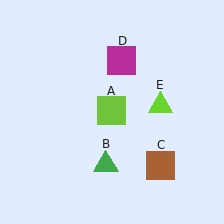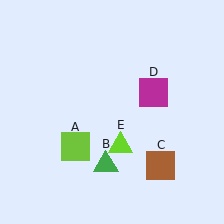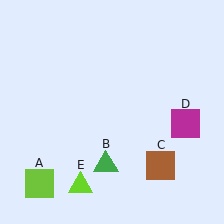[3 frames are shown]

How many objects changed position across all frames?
3 objects changed position: lime square (object A), magenta square (object D), lime triangle (object E).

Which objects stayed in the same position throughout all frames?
Green triangle (object B) and brown square (object C) remained stationary.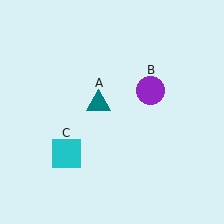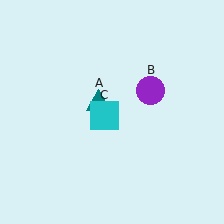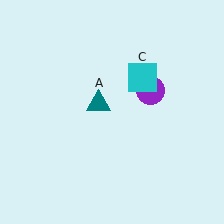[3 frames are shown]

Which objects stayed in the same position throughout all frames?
Teal triangle (object A) and purple circle (object B) remained stationary.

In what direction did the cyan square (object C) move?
The cyan square (object C) moved up and to the right.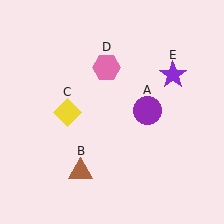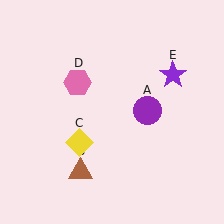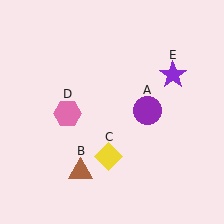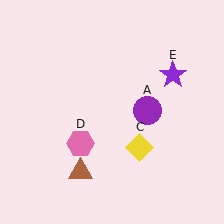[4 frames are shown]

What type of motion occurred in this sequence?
The yellow diamond (object C), pink hexagon (object D) rotated counterclockwise around the center of the scene.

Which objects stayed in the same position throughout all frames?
Purple circle (object A) and brown triangle (object B) and purple star (object E) remained stationary.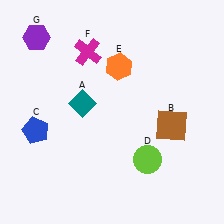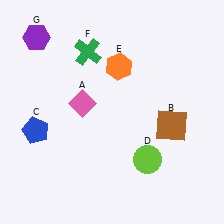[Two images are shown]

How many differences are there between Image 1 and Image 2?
There are 2 differences between the two images.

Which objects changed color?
A changed from teal to pink. F changed from magenta to green.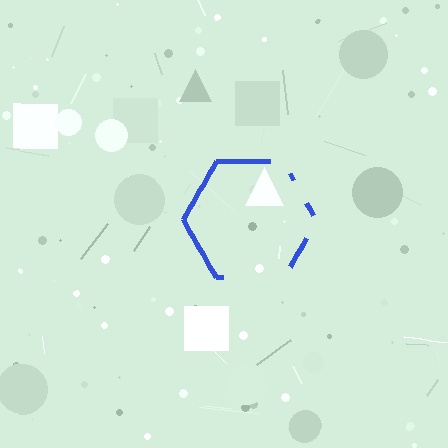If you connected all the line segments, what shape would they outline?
They would outline a hexagon.